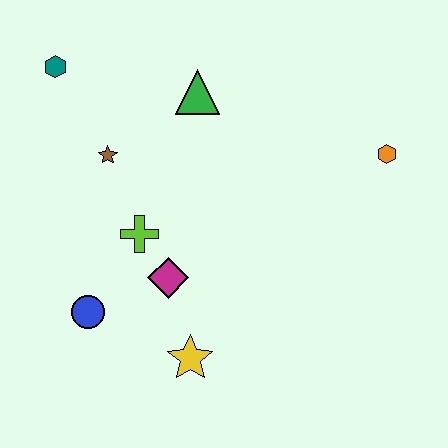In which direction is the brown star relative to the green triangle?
The brown star is to the left of the green triangle.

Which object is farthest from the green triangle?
The yellow star is farthest from the green triangle.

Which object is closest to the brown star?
The lime cross is closest to the brown star.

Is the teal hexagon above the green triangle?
Yes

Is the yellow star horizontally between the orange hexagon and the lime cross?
Yes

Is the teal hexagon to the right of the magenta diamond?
No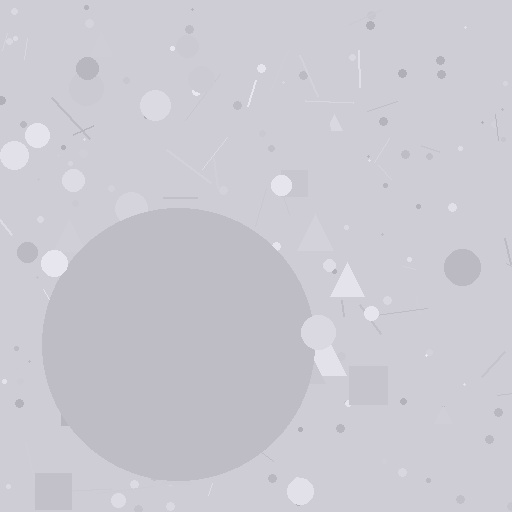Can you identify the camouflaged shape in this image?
The camouflaged shape is a circle.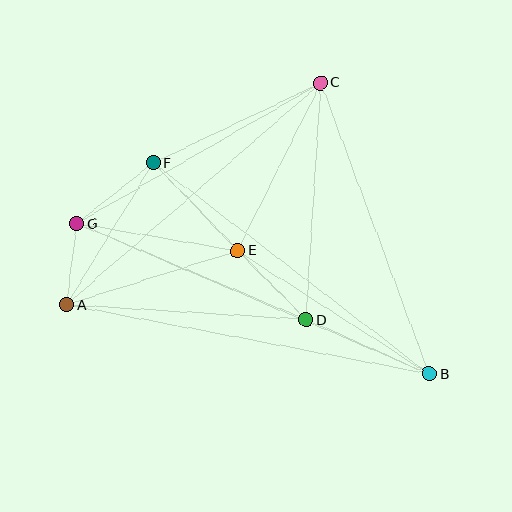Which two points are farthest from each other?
Points B and G are farthest from each other.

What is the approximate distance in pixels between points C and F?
The distance between C and F is approximately 186 pixels.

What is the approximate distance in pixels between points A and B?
The distance between A and B is approximately 369 pixels.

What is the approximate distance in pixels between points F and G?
The distance between F and G is approximately 97 pixels.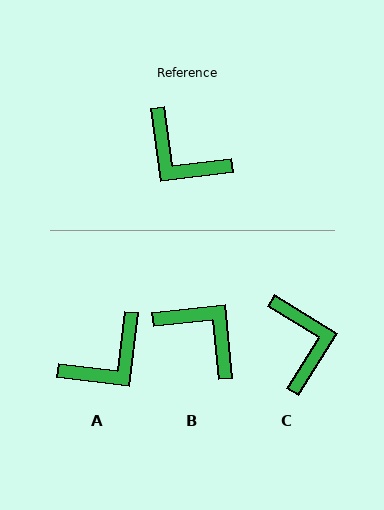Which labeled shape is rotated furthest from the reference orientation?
B, about 178 degrees away.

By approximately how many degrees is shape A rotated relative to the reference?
Approximately 76 degrees counter-clockwise.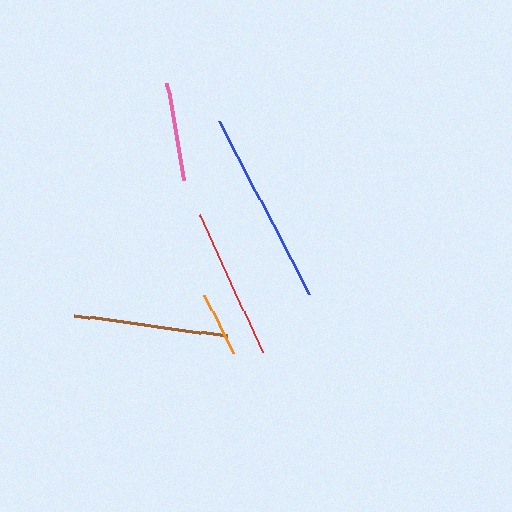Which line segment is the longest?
The blue line is the longest at approximately 194 pixels.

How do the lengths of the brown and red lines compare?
The brown and red lines are approximately the same length.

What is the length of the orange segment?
The orange segment is approximately 65 pixels long.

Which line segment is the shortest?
The orange line is the shortest at approximately 65 pixels.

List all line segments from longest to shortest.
From longest to shortest: blue, brown, red, pink, orange.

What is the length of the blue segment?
The blue segment is approximately 194 pixels long.